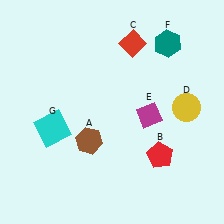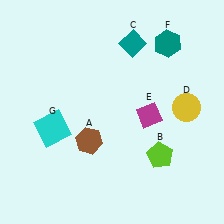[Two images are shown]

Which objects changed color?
B changed from red to lime. C changed from red to teal.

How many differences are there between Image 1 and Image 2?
There are 2 differences between the two images.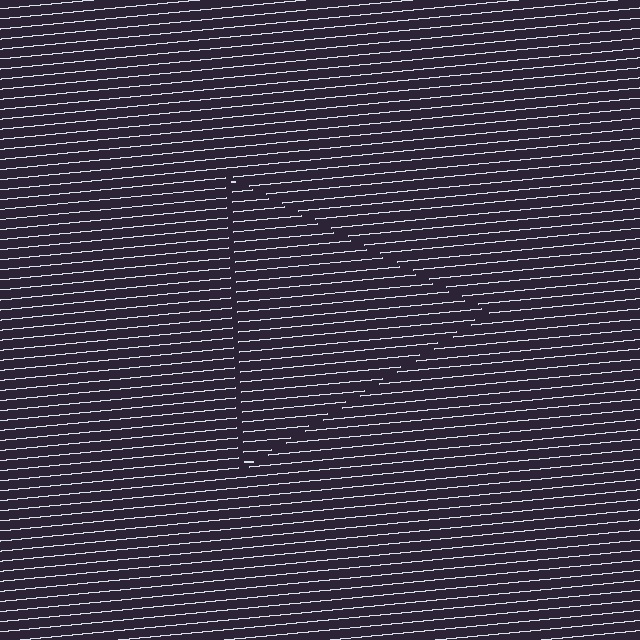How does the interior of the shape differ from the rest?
The interior of the shape contains the same grating, shifted by half a period — the contour is defined by the phase discontinuity where line-ends from the inner and outer gratings abut.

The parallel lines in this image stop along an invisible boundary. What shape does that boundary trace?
An illusory triangle. The interior of the shape contains the same grating, shifted by half a period — the contour is defined by the phase discontinuity where line-ends from the inner and outer gratings abut.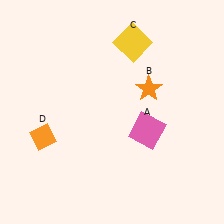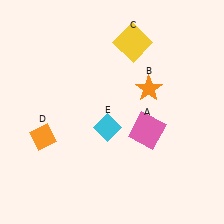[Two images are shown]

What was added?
A cyan diamond (E) was added in Image 2.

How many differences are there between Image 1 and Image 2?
There is 1 difference between the two images.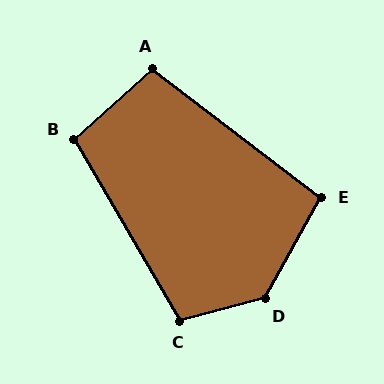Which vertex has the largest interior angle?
D, at approximately 134 degrees.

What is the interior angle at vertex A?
Approximately 101 degrees (obtuse).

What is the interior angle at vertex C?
Approximately 106 degrees (obtuse).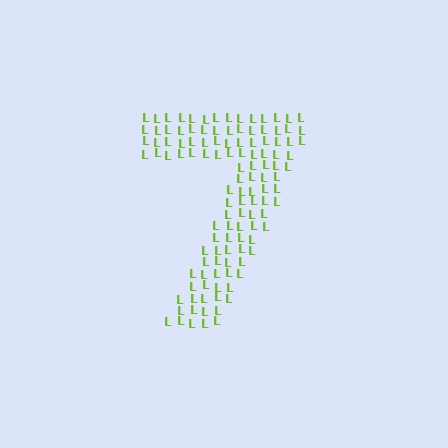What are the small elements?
The small elements are letter L's.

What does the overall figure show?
The overall figure shows the digit 7.